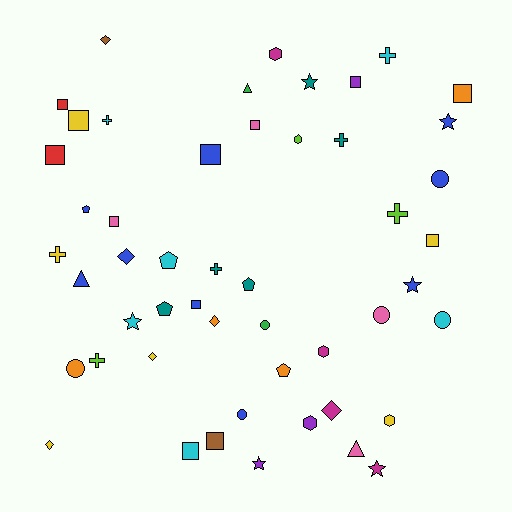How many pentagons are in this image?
There are 5 pentagons.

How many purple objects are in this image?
There are 3 purple objects.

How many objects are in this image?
There are 50 objects.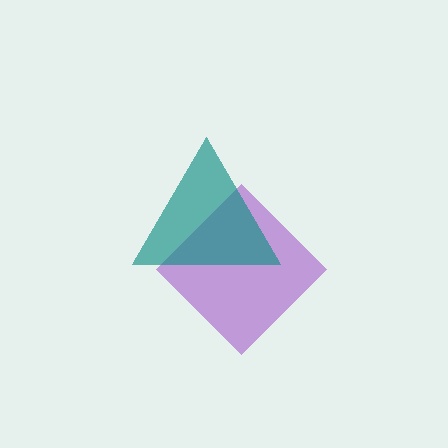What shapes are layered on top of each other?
The layered shapes are: a purple diamond, a teal triangle.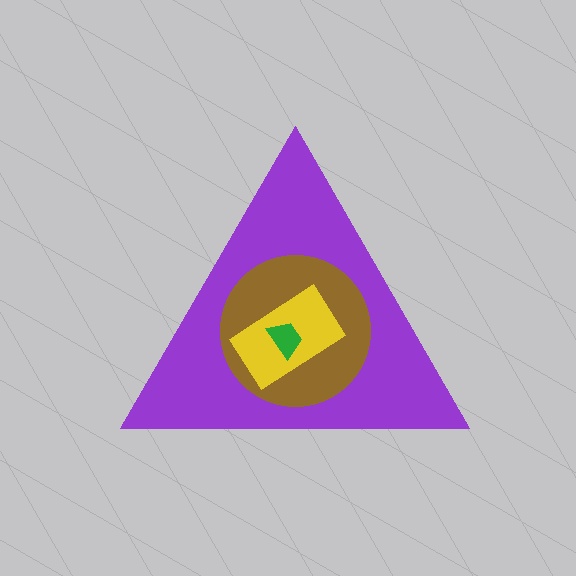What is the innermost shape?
The green trapezoid.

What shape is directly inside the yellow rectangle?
The green trapezoid.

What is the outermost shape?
The purple triangle.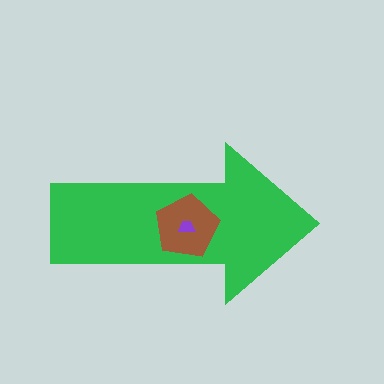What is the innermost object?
The purple trapezoid.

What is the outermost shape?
The green arrow.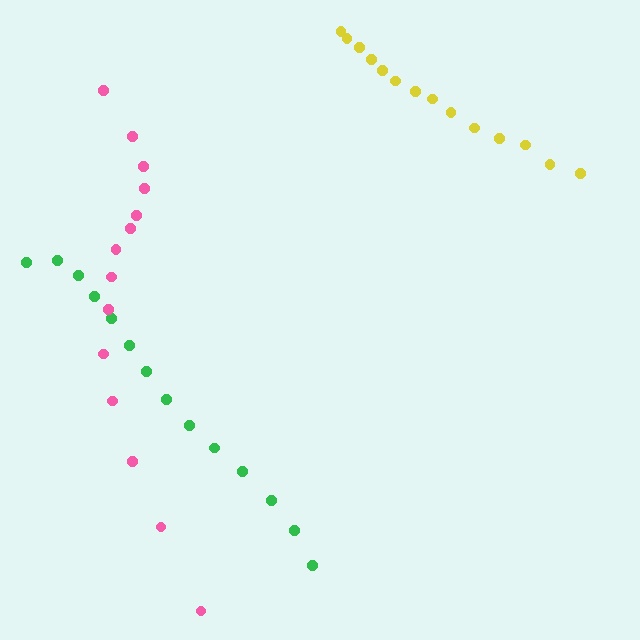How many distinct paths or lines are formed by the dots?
There are 3 distinct paths.